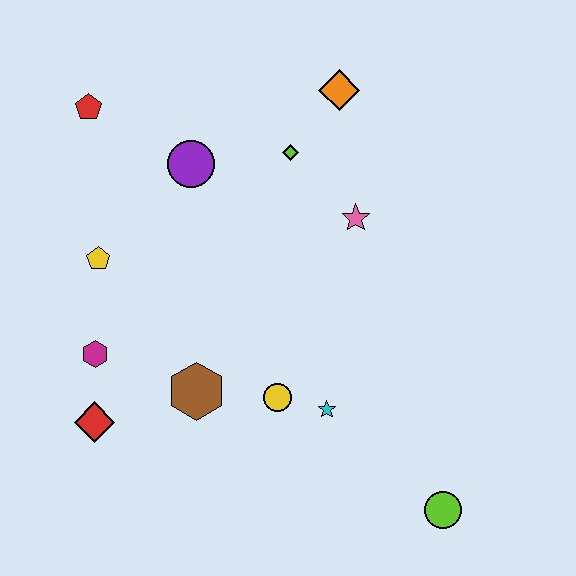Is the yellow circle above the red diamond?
Yes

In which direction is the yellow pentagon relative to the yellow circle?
The yellow pentagon is to the left of the yellow circle.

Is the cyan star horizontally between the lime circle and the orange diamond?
No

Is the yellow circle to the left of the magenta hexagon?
No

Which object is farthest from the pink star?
The red diamond is farthest from the pink star.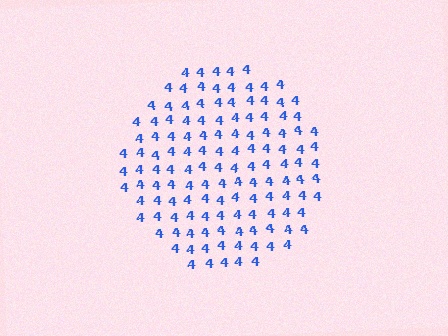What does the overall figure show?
The overall figure shows a circle.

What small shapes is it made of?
It is made of small digit 4's.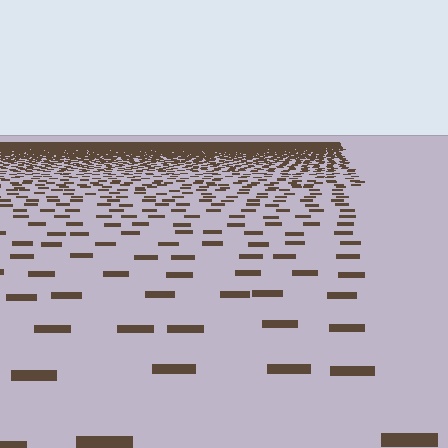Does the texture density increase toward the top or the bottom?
Density increases toward the top.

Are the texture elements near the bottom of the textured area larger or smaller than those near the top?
Larger. Near the bottom, elements are closer to the viewer and appear at a bigger on-screen size.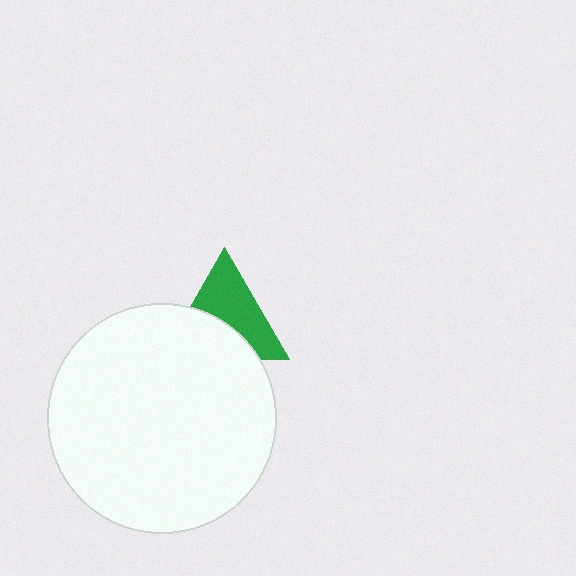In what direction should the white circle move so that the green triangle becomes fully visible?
The white circle should move down. That is the shortest direction to clear the overlap and leave the green triangle fully visible.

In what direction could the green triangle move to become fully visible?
The green triangle could move up. That would shift it out from behind the white circle entirely.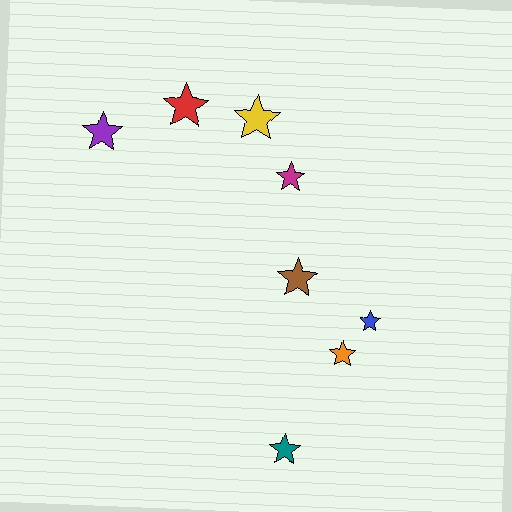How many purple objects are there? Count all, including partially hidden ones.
There is 1 purple object.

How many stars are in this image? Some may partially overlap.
There are 8 stars.